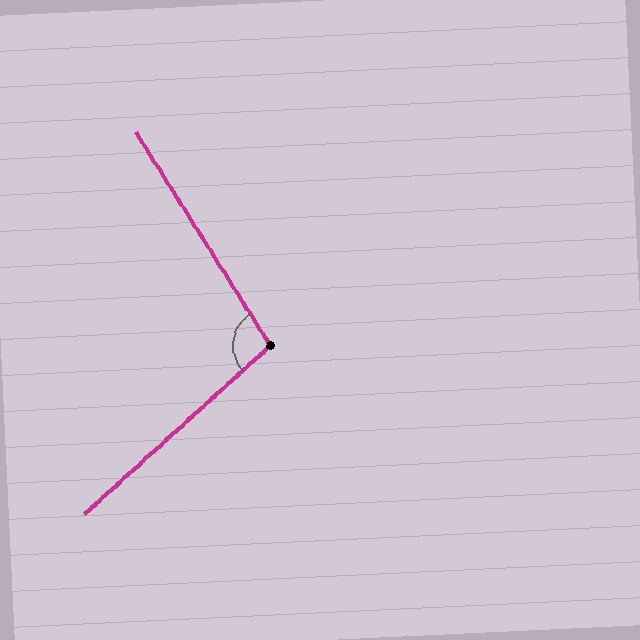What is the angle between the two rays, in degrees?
Approximately 100 degrees.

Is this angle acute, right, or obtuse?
It is obtuse.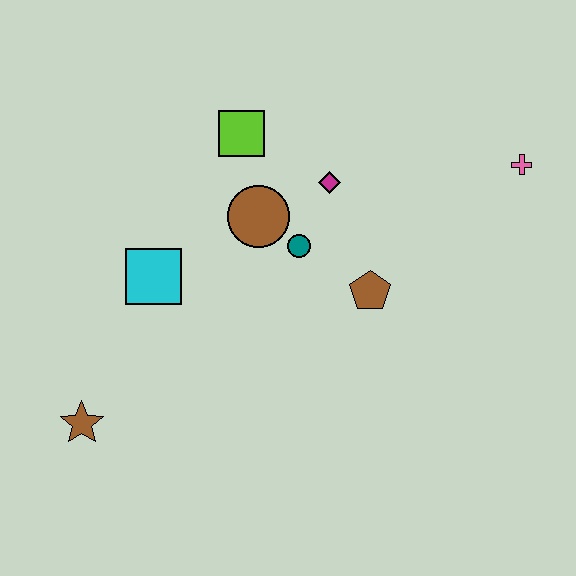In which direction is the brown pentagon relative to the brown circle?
The brown pentagon is to the right of the brown circle.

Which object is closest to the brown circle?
The teal circle is closest to the brown circle.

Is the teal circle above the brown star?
Yes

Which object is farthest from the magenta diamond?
The brown star is farthest from the magenta diamond.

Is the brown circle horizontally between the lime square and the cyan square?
No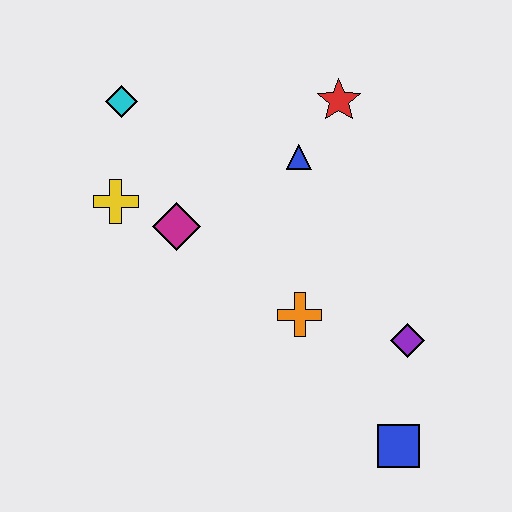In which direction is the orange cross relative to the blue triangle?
The orange cross is below the blue triangle.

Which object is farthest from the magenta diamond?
The blue square is farthest from the magenta diamond.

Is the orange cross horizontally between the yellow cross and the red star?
Yes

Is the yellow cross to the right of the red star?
No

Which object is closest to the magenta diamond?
The yellow cross is closest to the magenta diamond.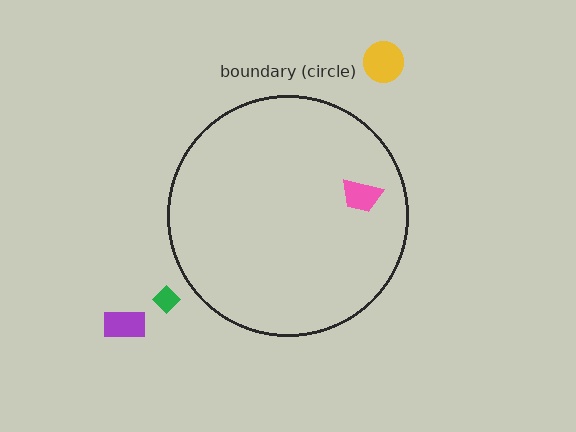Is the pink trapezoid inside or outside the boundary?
Inside.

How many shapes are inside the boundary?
1 inside, 3 outside.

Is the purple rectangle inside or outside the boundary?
Outside.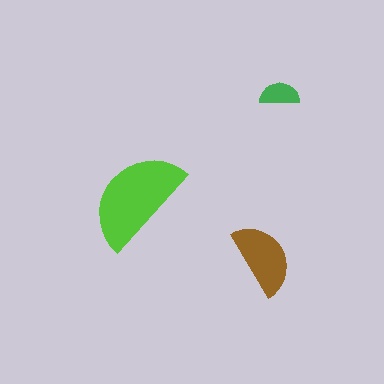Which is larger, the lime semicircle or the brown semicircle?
The lime one.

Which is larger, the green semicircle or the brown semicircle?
The brown one.